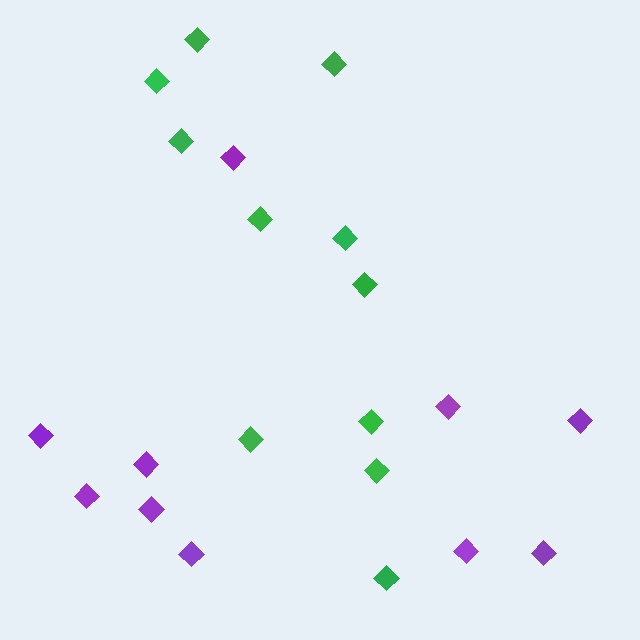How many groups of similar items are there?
There are 2 groups: one group of purple diamonds (10) and one group of green diamonds (11).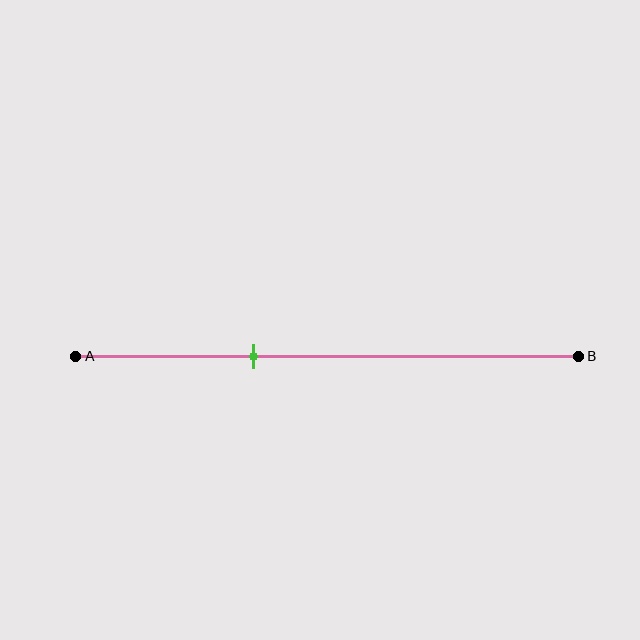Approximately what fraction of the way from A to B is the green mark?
The green mark is approximately 35% of the way from A to B.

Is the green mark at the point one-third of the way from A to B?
Yes, the mark is approximately at the one-third point.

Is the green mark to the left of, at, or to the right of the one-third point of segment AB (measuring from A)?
The green mark is approximately at the one-third point of segment AB.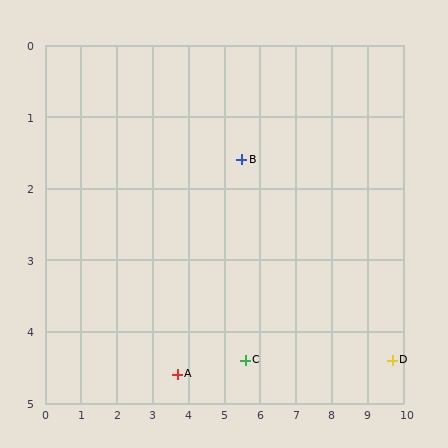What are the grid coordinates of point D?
Point D is at approximately (9.7, 4.4).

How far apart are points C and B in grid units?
Points C and B are about 2.8 grid units apart.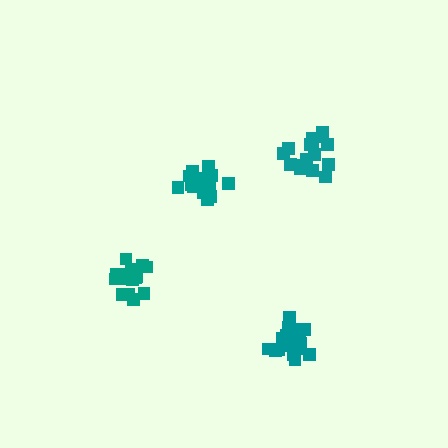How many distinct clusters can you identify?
There are 4 distinct clusters.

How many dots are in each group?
Group 1: 17 dots, Group 2: 19 dots, Group 3: 15 dots, Group 4: 17 dots (68 total).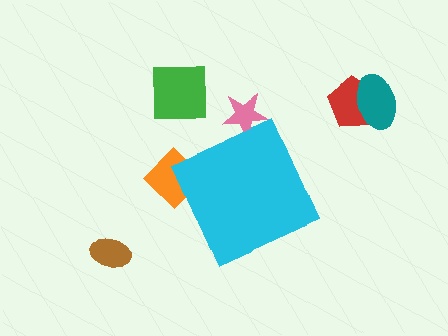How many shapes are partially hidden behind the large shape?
2 shapes are partially hidden.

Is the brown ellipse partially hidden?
No, the brown ellipse is fully visible.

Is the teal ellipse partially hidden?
No, the teal ellipse is fully visible.